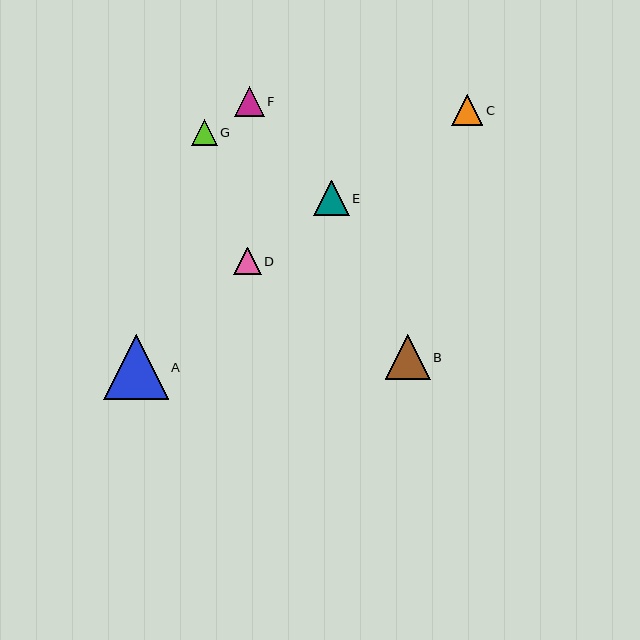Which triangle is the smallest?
Triangle G is the smallest with a size of approximately 26 pixels.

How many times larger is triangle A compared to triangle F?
Triangle A is approximately 2.2 times the size of triangle F.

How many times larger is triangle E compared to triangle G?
Triangle E is approximately 1.4 times the size of triangle G.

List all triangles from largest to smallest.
From largest to smallest: A, B, E, C, F, D, G.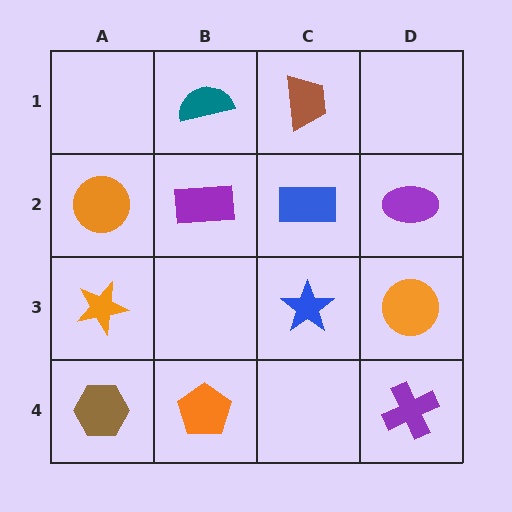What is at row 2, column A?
An orange circle.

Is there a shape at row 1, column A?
No, that cell is empty.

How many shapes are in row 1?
2 shapes.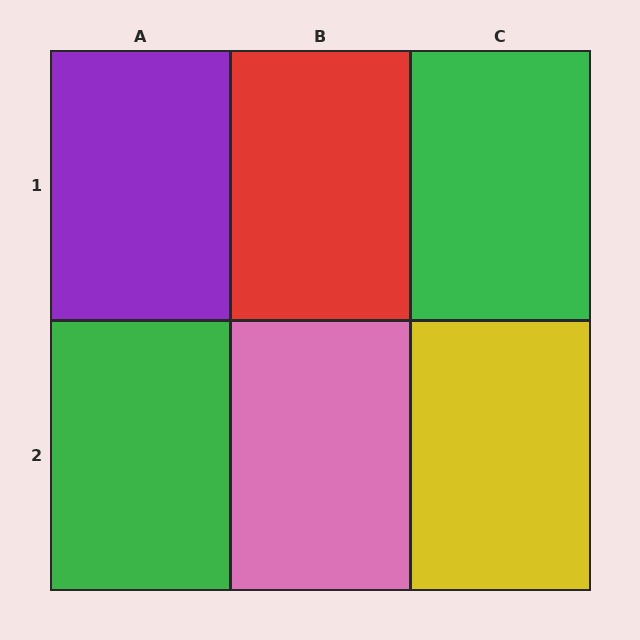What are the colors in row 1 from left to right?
Purple, red, green.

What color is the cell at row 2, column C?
Yellow.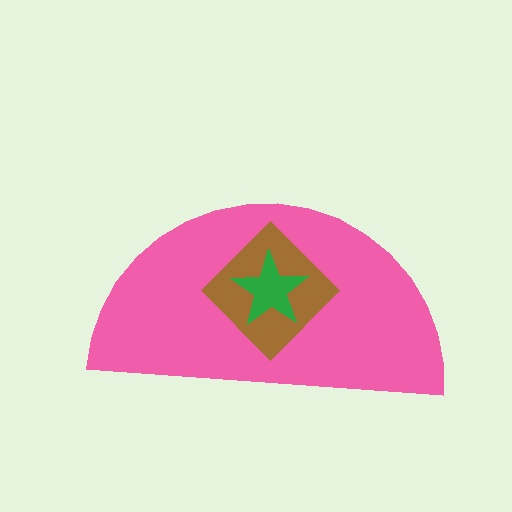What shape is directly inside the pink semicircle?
The brown diamond.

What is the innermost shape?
The green star.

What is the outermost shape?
The pink semicircle.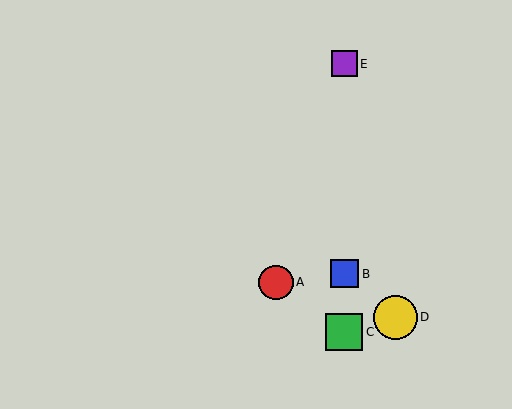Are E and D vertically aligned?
No, E is at x≈344 and D is at x≈395.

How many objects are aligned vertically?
3 objects (B, C, E) are aligned vertically.